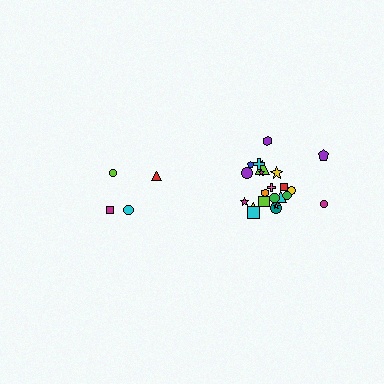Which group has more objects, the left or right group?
The right group.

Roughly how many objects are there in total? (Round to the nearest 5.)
Roughly 25 objects in total.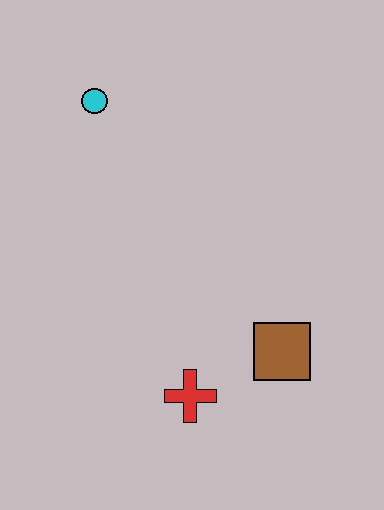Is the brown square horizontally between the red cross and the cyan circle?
No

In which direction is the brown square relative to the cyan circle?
The brown square is below the cyan circle.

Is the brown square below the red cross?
No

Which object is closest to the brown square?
The red cross is closest to the brown square.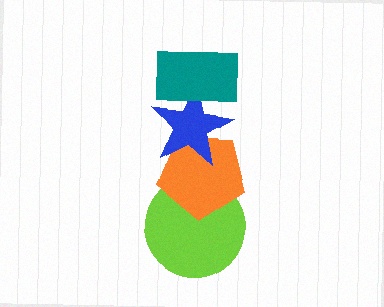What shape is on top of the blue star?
The teal rectangle is on top of the blue star.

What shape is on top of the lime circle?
The orange pentagon is on top of the lime circle.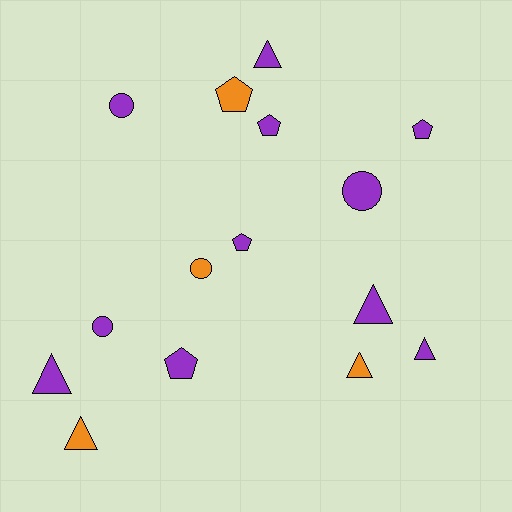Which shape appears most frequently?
Triangle, with 6 objects.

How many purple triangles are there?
There are 4 purple triangles.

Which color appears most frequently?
Purple, with 11 objects.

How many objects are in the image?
There are 15 objects.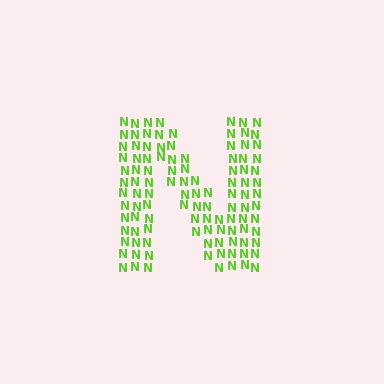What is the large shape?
The large shape is the letter N.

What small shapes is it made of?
It is made of small letter N's.